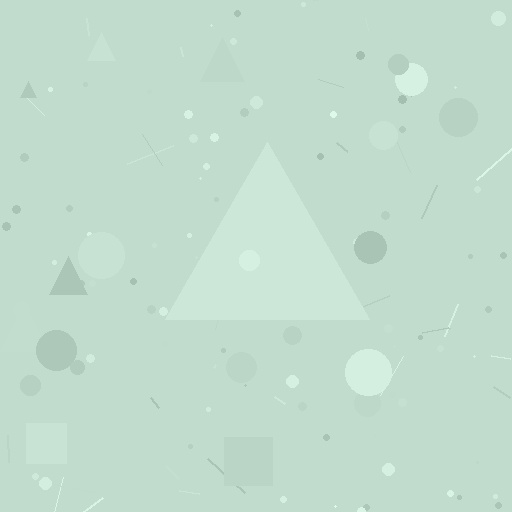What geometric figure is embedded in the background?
A triangle is embedded in the background.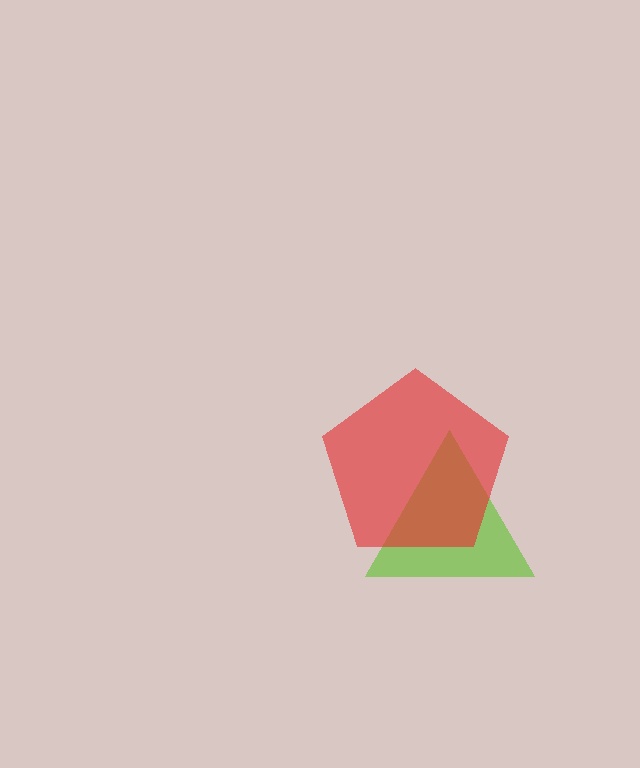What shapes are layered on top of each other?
The layered shapes are: a lime triangle, a red pentagon.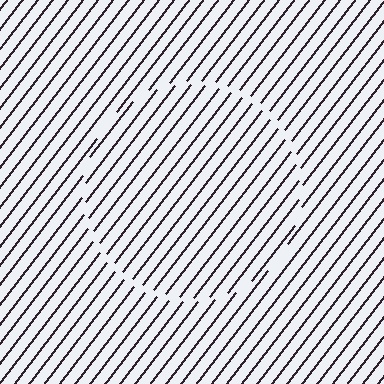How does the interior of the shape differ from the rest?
The interior of the shape contains the same grating, shifted by half a period — the contour is defined by the phase discontinuity where line-ends from the inner and outer gratings abut.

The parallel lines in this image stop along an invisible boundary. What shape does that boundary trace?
An illusory circle. The interior of the shape contains the same grating, shifted by half a period — the contour is defined by the phase discontinuity where line-ends from the inner and outer gratings abut.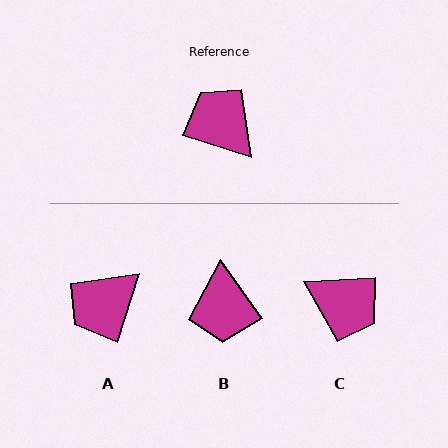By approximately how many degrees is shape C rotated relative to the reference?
Approximately 158 degrees clockwise.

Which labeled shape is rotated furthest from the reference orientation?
C, about 158 degrees away.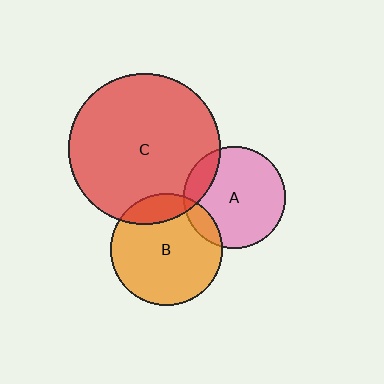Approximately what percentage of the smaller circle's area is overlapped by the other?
Approximately 15%.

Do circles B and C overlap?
Yes.